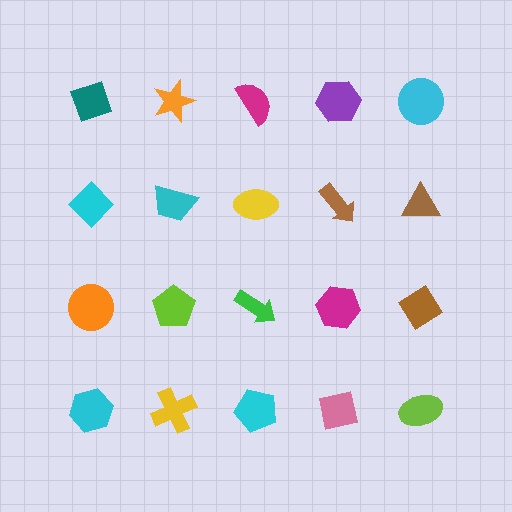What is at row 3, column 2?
A lime pentagon.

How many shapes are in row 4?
5 shapes.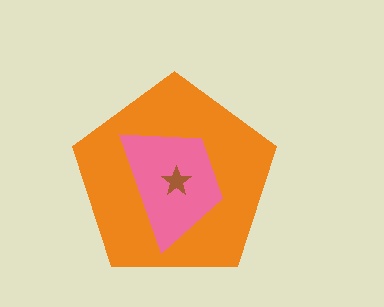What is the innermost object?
The brown star.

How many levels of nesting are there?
3.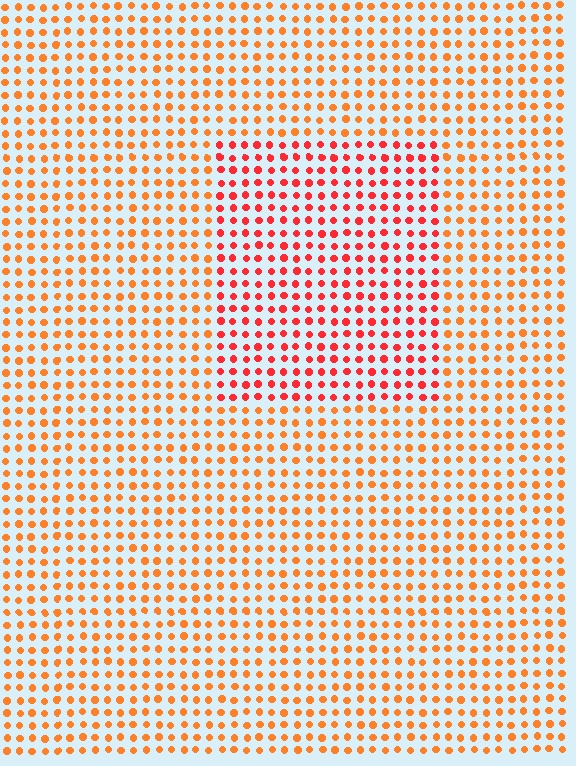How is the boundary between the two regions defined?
The boundary is defined purely by a slight shift in hue (about 27 degrees). Spacing, size, and orientation are identical on both sides.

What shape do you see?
I see a rectangle.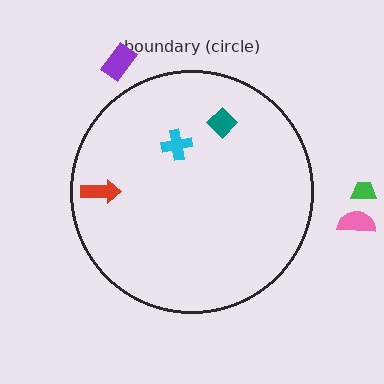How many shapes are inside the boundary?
3 inside, 3 outside.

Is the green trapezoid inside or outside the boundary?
Outside.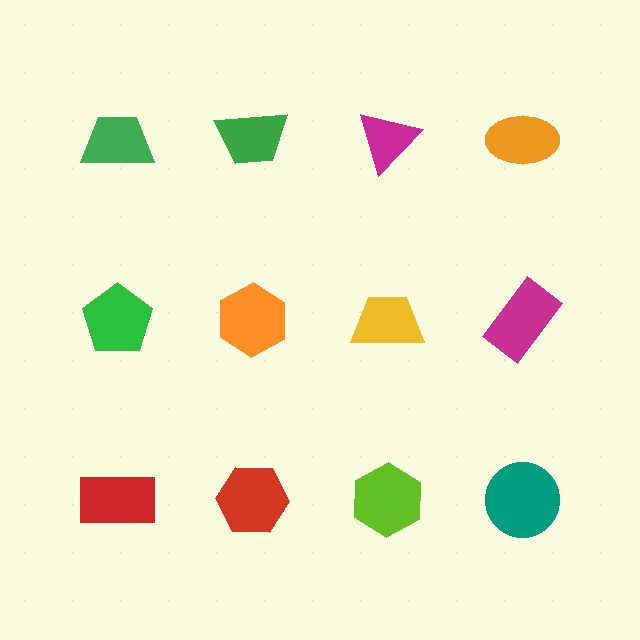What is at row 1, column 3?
A magenta triangle.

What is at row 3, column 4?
A teal circle.